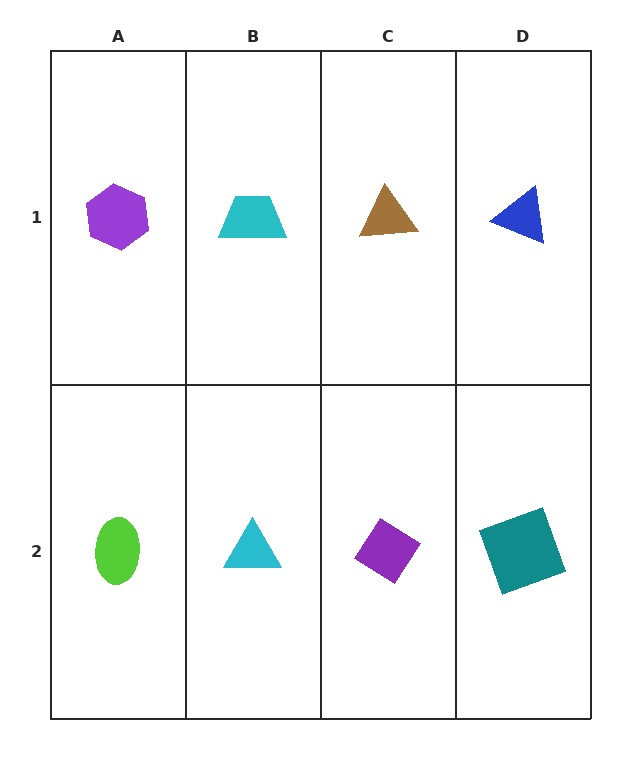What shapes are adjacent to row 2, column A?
A purple hexagon (row 1, column A), a cyan triangle (row 2, column B).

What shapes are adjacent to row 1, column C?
A purple diamond (row 2, column C), a cyan trapezoid (row 1, column B), a blue triangle (row 1, column D).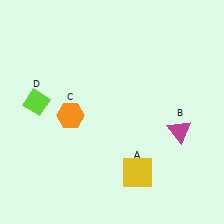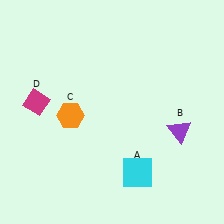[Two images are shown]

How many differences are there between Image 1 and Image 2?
There are 3 differences between the two images.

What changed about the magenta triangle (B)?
In Image 1, B is magenta. In Image 2, it changed to purple.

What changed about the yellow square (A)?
In Image 1, A is yellow. In Image 2, it changed to cyan.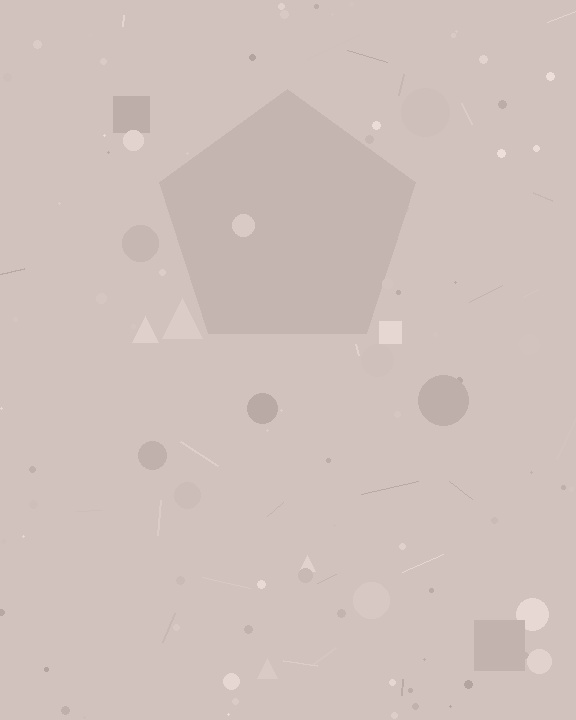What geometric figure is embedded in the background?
A pentagon is embedded in the background.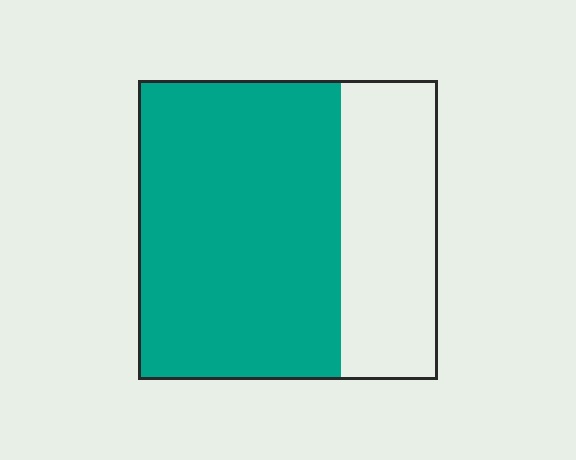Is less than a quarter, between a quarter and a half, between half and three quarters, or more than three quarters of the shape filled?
Between half and three quarters.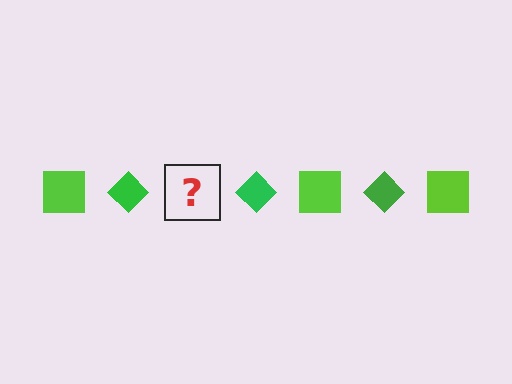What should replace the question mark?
The question mark should be replaced with a lime square.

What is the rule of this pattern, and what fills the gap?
The rule is that the pattern alternates between lime square and green diamond. The gap should be filled with a lime square.